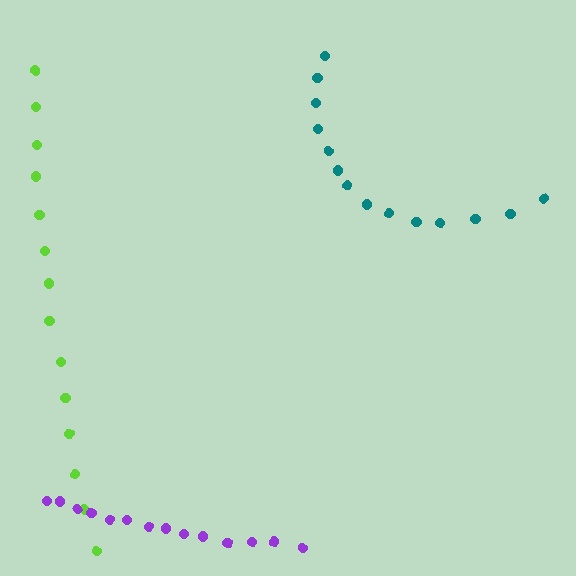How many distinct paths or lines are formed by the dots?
There are 3 distinct paths.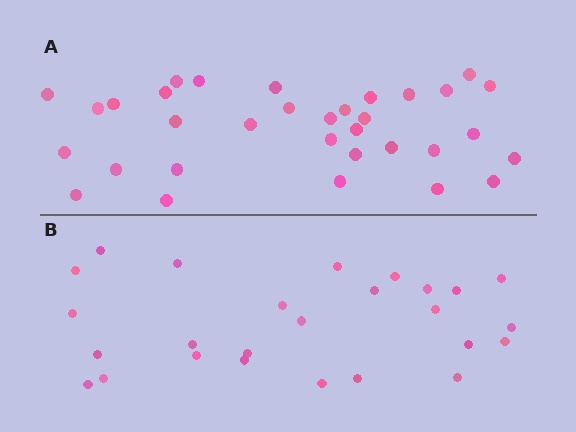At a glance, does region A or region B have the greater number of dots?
Region A (the top region) has more dots.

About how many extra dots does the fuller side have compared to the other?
Region A has roughly 8 or so more dots than region B.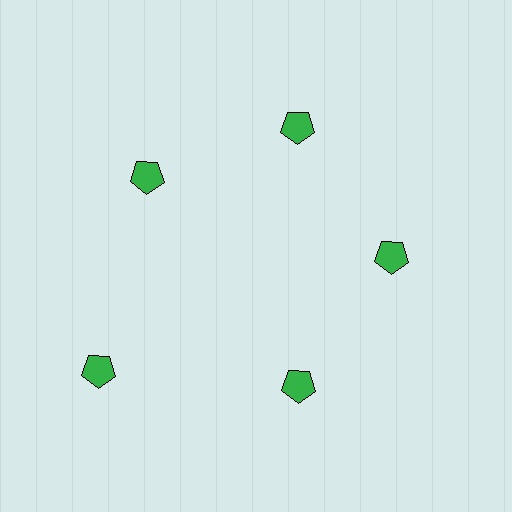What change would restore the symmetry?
The symmetry would be restored by moving it inward, back onto the ring so that all 5 pentagons sit at equal angles and equal distance from the center.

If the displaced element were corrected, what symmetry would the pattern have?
It would have 5-fold rotational symmetry — the pattern would map onto itself every 72 degrees.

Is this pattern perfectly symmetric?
No. The 5 green pentagons are arranged in a ring, but one element near the 8 o'clock position is pushed outward from the center, breaking the 5-fold rotational symmetry.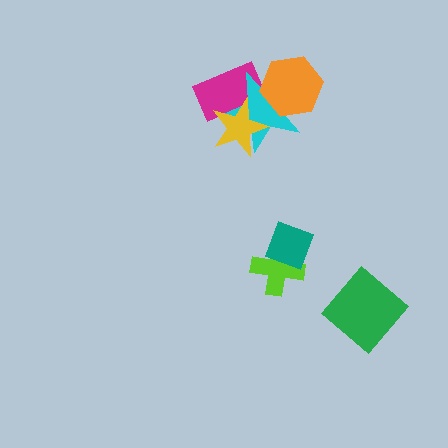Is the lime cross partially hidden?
Yes, it is partially covered by another shape.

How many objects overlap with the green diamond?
0 objects overlap with the green diamond.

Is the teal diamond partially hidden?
No, no other shape covers it.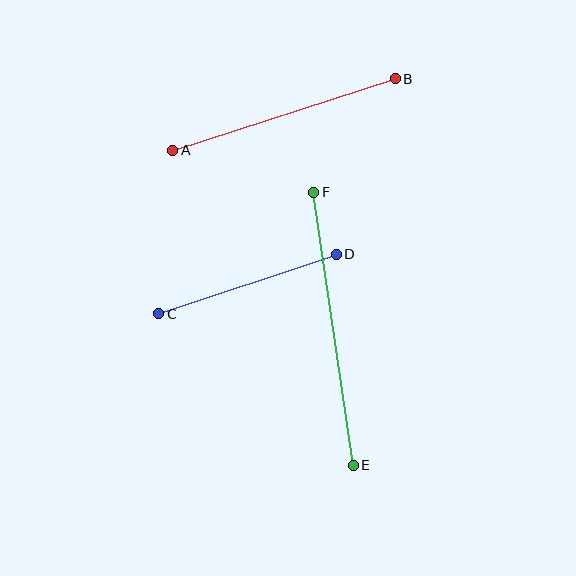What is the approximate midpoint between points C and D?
The midpoint is at approximately (248, 284) pixels.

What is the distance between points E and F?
The distance is approximately 276 pixels.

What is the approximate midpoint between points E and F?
The midpoint is at approximately (334, 329) pixels.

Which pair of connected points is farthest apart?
Points E and F are farthest apart.